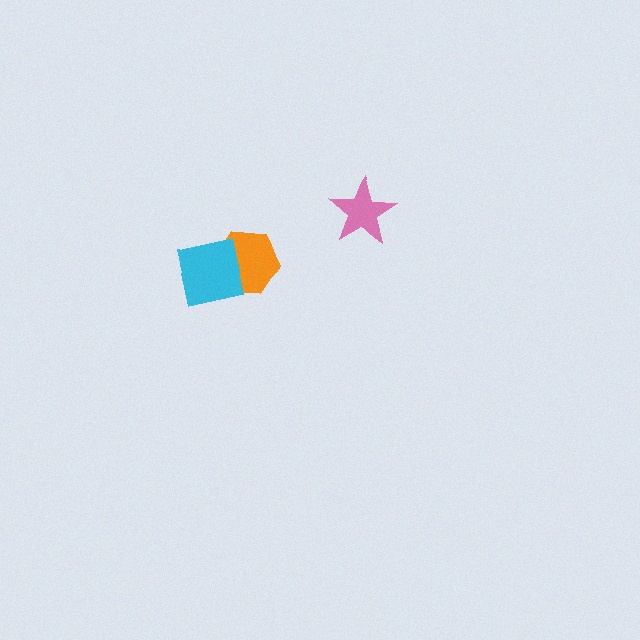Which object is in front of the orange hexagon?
The cyan square is in front of the orange hexagon.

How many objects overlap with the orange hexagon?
1 object overlaps with the orange hexagon.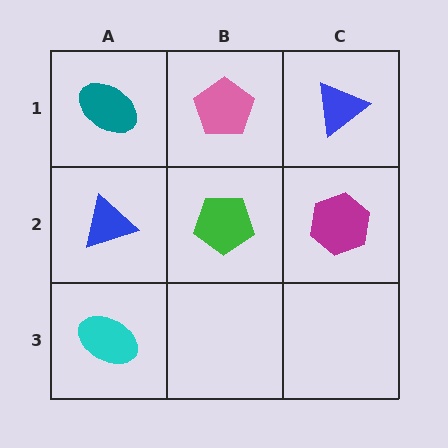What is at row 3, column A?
A cyan ellipse.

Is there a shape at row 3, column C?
No, that cell is empty.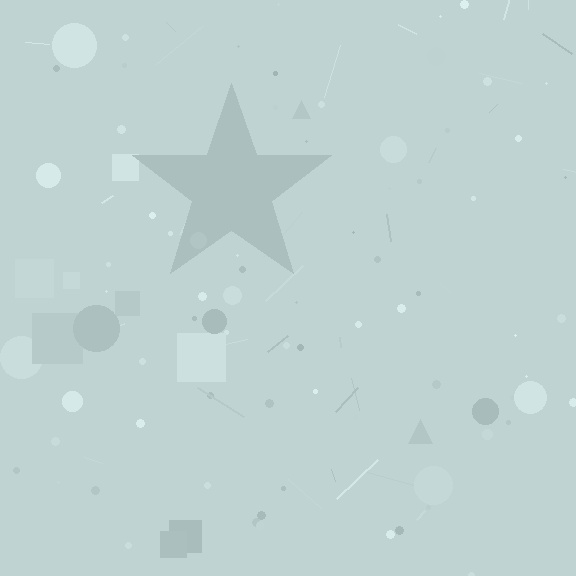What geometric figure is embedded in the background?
A star is embedded in the background.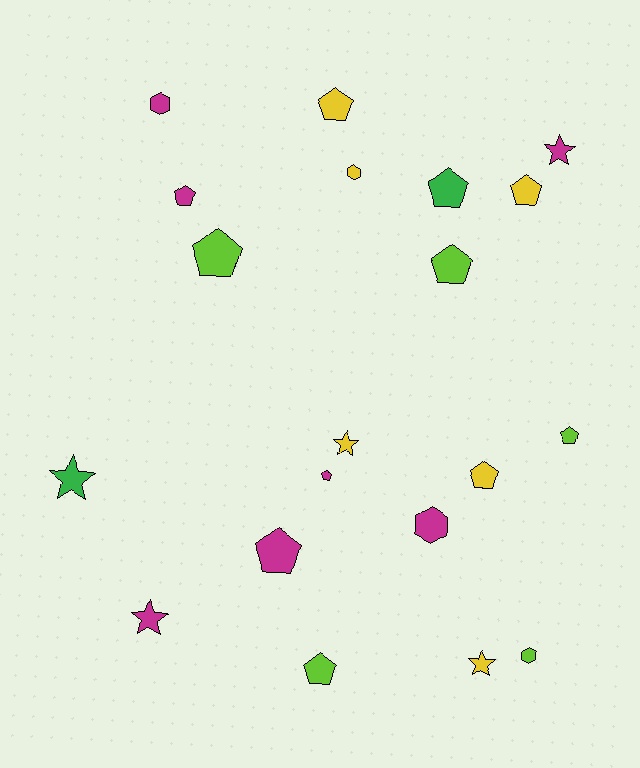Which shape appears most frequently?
Pentagon, with 11 objects.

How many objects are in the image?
There are 20 objects.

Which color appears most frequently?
Magenta, with 7 objects.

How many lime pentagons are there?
There are 4 lime pentagons.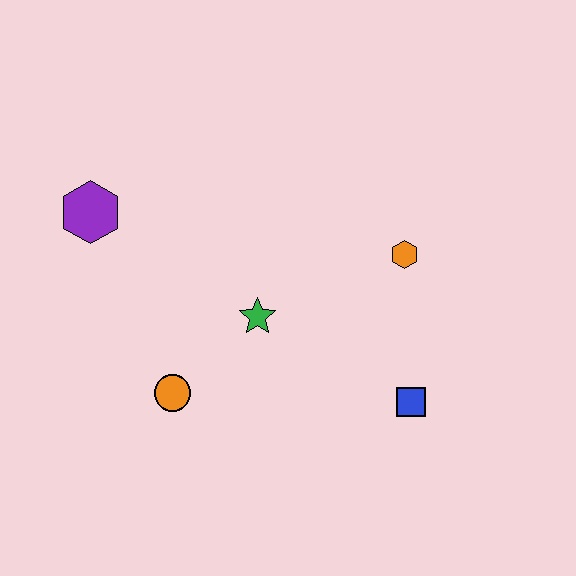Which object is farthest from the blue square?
The purple hexagon is farthest from the blue square.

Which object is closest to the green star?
The orange circle is closest to the green star.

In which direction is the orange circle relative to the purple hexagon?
The orange circle is below the purple hexagon.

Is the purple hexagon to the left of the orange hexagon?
Yes